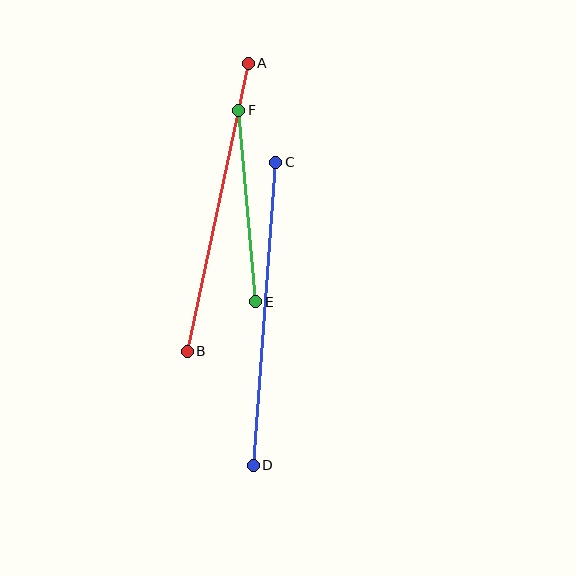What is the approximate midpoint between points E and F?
The midpoint is at approximately (247, 206) pixels.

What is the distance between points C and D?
The distance is approximately 304 pixels.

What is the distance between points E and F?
The distance is approximately 192 pixels.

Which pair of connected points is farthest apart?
Points C and D are farthest apart.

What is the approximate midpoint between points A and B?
The midpoint is at approximately (218, 207) pixels.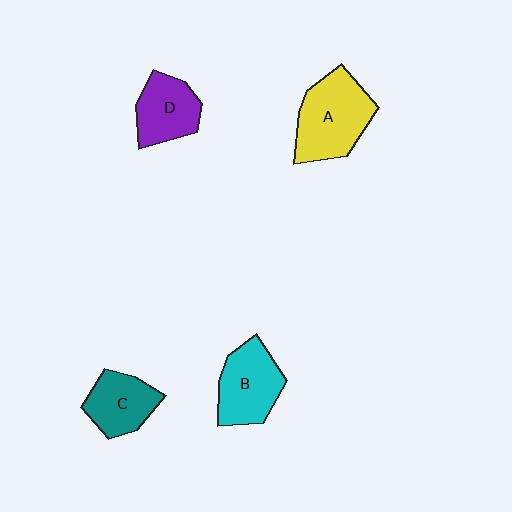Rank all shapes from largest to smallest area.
From largest to smallest: A (yellow), B (cyan), D (purple), C (teal).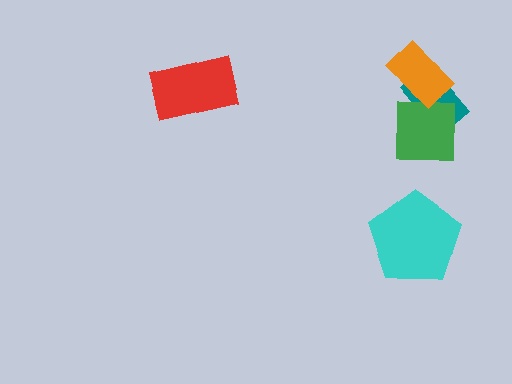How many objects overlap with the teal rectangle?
2 objects overlap with the teal rectangle.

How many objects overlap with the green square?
1 object overlaps with the green square.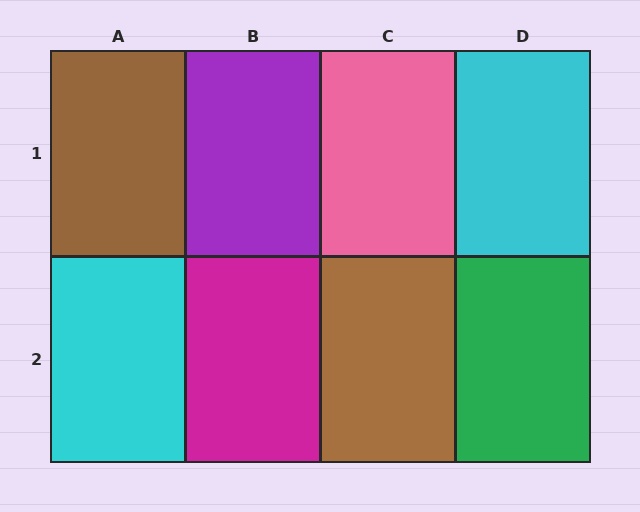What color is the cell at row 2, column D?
Green.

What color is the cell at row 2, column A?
Cyan.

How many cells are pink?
1 cell is pink.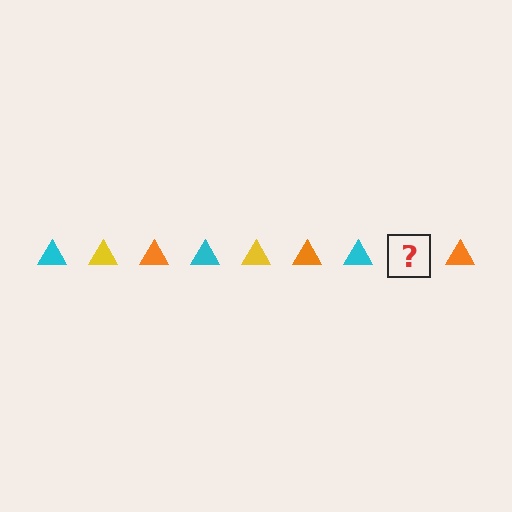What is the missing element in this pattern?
The missing element is a yellow triangle.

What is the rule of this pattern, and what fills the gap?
The rule is that the pattern cycles through cyan, yellow, orange triangles. The gap should be filled with a yellow triangle.